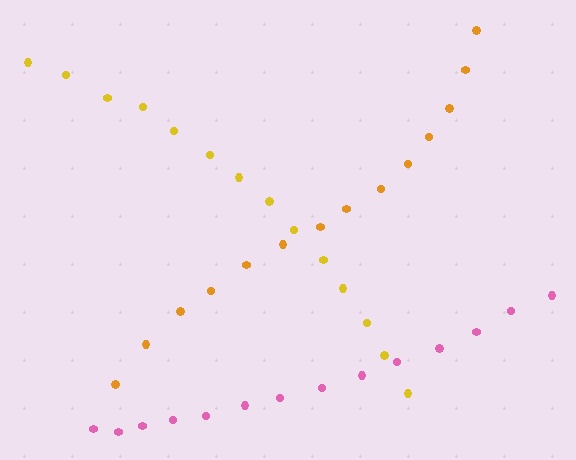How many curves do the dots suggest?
There are 3 distinct paths.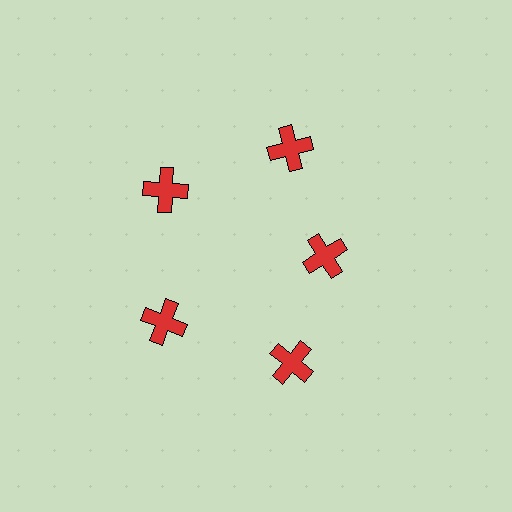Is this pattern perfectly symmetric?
No. The 5 red crosses are arranged in a ring, but one element near the 3 o'clock position is pulled inward toward the center, breaking the 5-fold rotational symmetry.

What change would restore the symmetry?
The symmetry would be restored by moving it outward, back onto the ring so that all 5 crosses sit at equal angles and equal distance from the center.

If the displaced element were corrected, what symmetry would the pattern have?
It would have 5-fold rotational symmetry — the pattern would map onto itself every 72 degrees.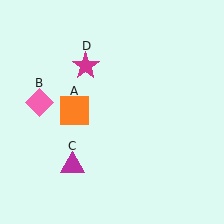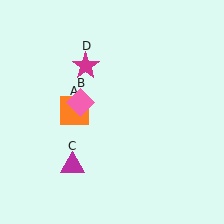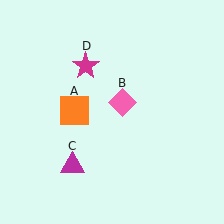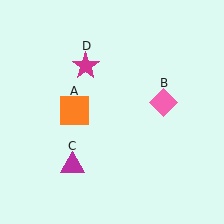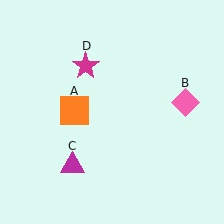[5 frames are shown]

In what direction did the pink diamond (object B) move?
The pink diamond (object B) moved right.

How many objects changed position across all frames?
1 object changed position: pink diamond (object B).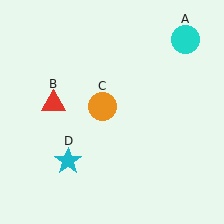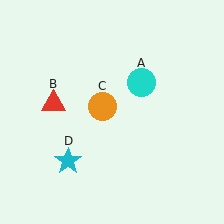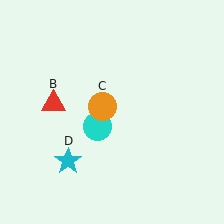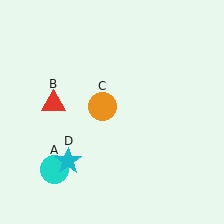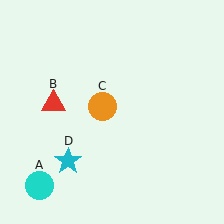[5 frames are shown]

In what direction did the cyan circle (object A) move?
The cyan circle (object A) moved down and to the left.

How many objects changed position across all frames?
1 object changed position: cyan circle (object A).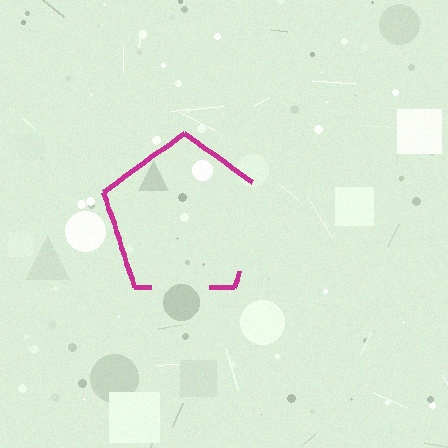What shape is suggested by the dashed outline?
The dashed outline suggests a pentagon.